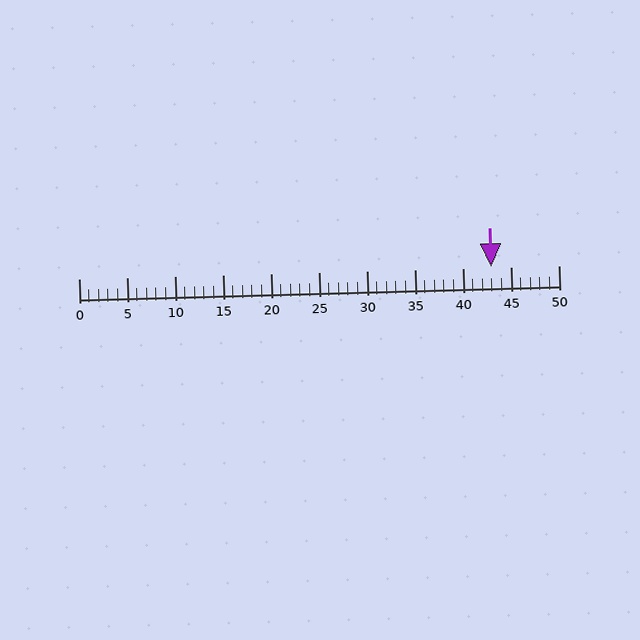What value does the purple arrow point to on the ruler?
The purple arrow points to approximately 43.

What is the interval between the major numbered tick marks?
The major tick marks are spaced 5 units apart.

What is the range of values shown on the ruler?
The ruler shows values from 0 to 50.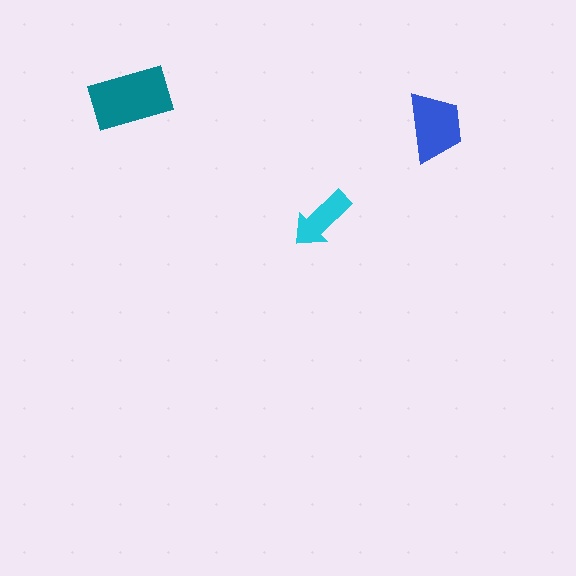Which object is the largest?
The teal rectangle.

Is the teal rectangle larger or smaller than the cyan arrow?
Larger.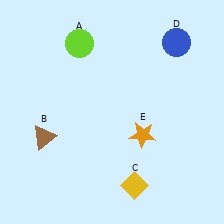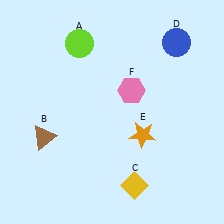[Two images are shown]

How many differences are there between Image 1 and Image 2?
There is 1 difference between the two images.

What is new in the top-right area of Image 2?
A pink hexagon (F) was added in the top-right area of Image 2.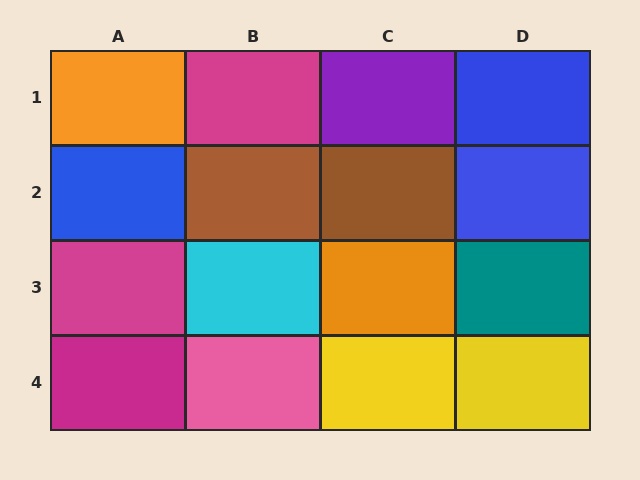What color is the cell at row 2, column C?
Brown.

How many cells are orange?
2 cells are orange.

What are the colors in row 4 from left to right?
Magenta, pink, yellow, yellow.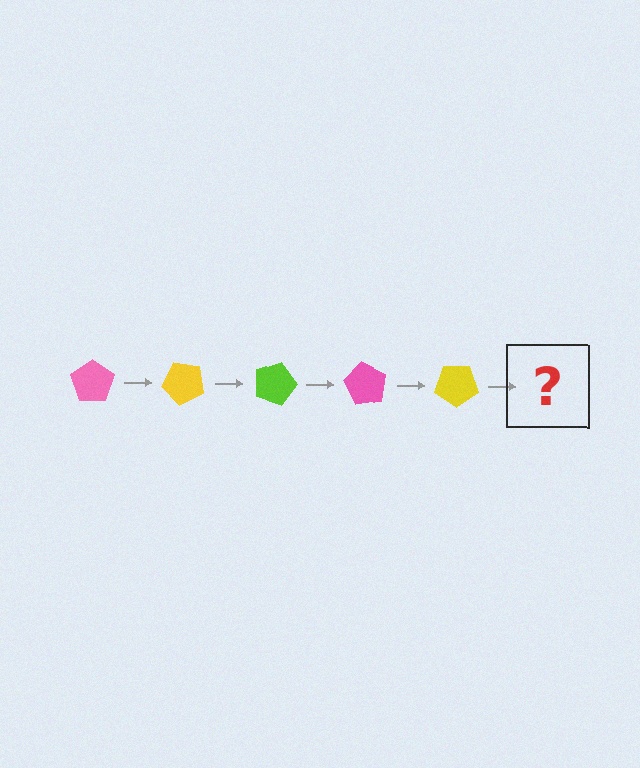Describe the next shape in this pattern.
It should be a lime pentagon, rotated 225 degrees from the start.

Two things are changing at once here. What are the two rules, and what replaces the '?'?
The two rules are that it rotates 45 degrees each step and the color cycles through pink, yellow, and lime. The '?' should be a lime pentagon, rotated 225 degrees from the start.